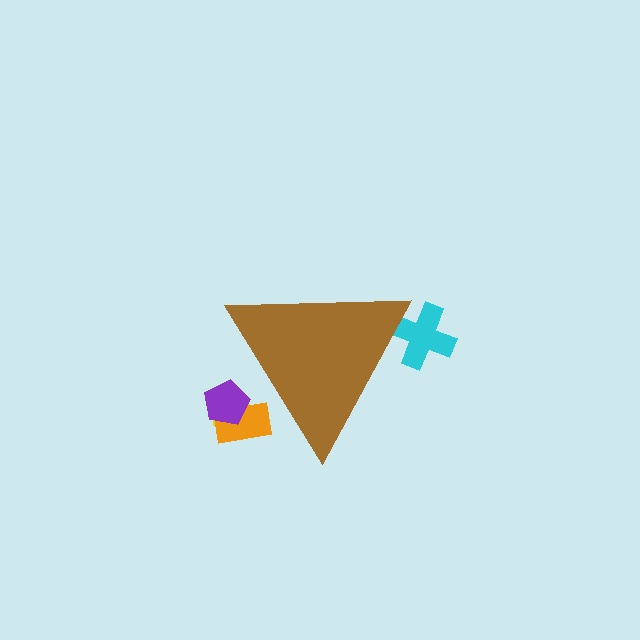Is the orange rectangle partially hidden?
Yes, the orange rectangle is partially hidden behind the brown triangle.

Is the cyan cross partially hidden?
Yes, the cyan cross is partially hidden behind the brown triangle.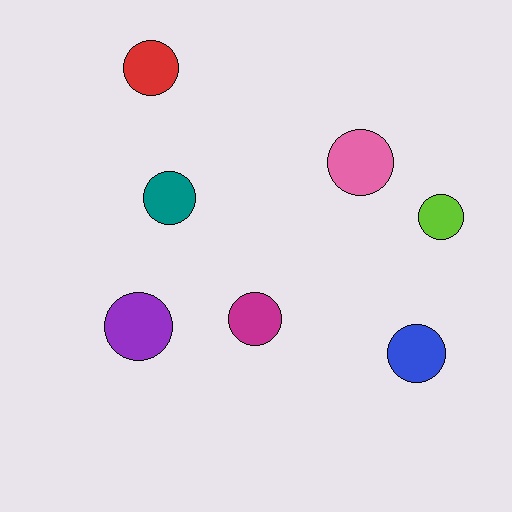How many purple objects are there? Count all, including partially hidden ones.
There is 1 purple object.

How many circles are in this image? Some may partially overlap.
There are 7 circles.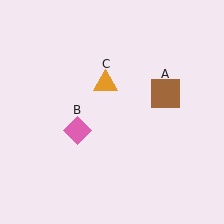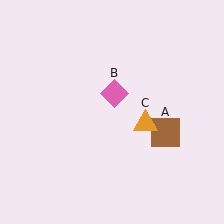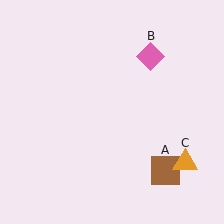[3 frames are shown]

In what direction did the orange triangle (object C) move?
The orange triangle (object C) moved down and to the right.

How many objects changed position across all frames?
3 objects changed position: brown square (object A), pink diamond (object B), orange triangle (object C).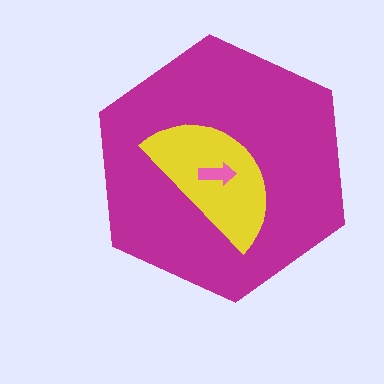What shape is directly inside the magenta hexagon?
The yellow semicircle.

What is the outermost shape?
The magenta hexagon.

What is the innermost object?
The pink arrow.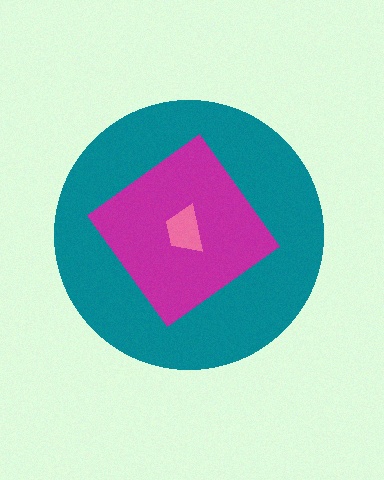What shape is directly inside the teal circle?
The magenta diamond.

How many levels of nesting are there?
3.